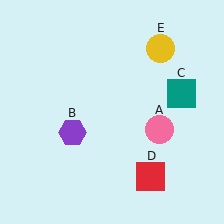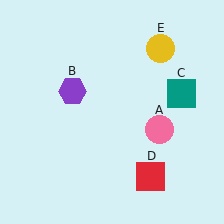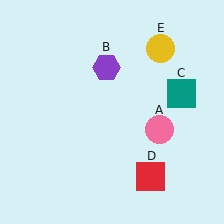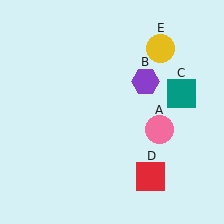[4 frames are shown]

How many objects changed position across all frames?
1 object changed position: purple hexagon (object B).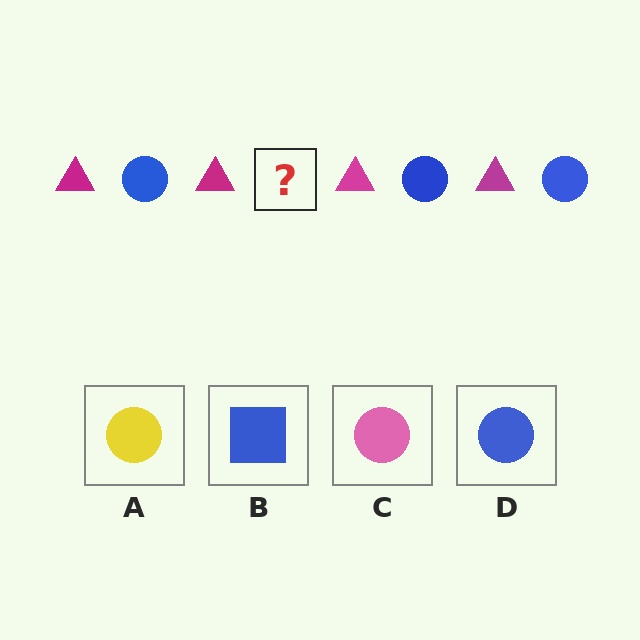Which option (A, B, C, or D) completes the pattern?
D.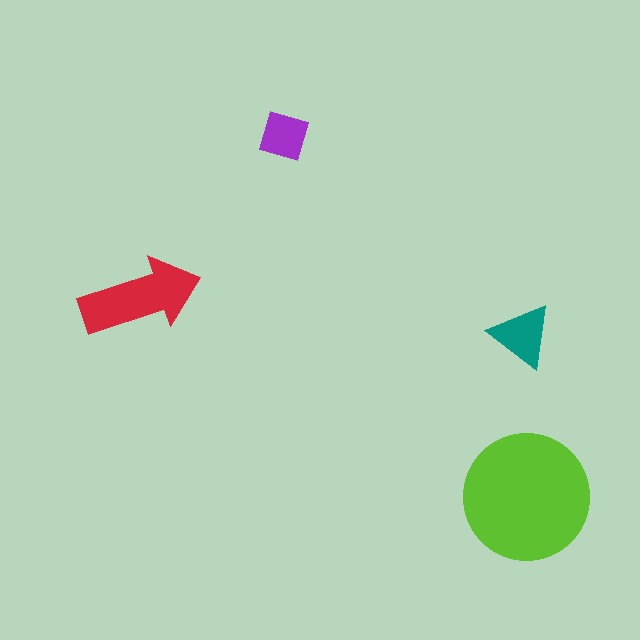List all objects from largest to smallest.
The lime circle, the red arrow, the teal triangle, the purple diamond.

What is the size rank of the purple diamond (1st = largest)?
4th.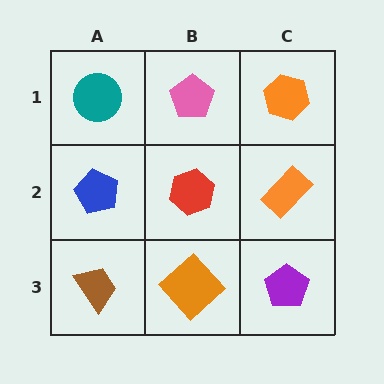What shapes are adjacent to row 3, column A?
A blue pentagon (row 2, column A), an orange diamond (row 3, column B).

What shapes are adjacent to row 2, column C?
An orange hexagon (row 1, column C), a purple pentagon (row 3, column C), a red hexagon (row 2, column B).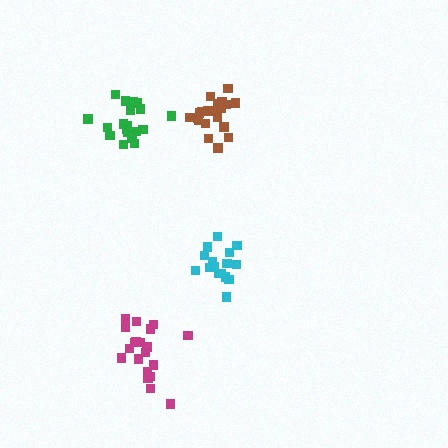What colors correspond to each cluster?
The clusters are colored: cyan, magenta, green, brown.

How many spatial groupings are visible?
There are 4 spatial groupings.